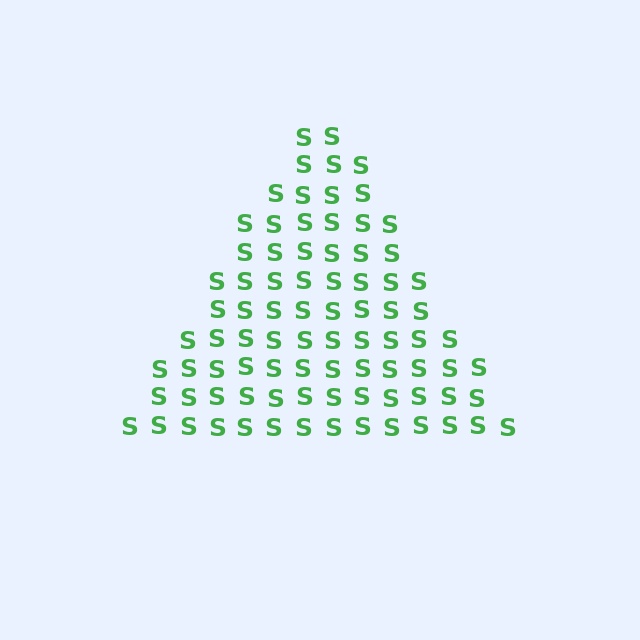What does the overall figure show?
The overall figure shows a triangle.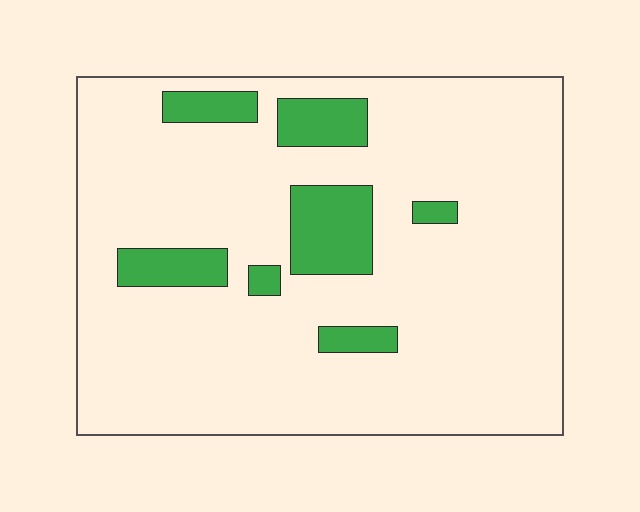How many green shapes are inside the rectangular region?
7.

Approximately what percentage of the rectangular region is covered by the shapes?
Approximately 15%.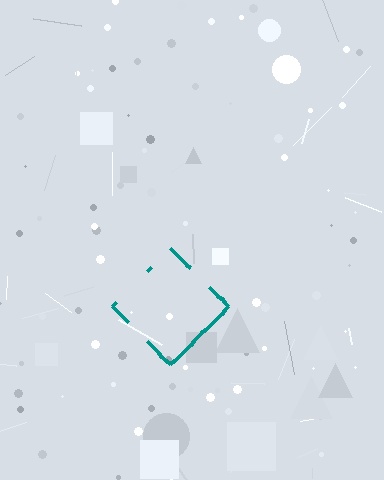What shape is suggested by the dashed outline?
The dashed outline suggests a diamond.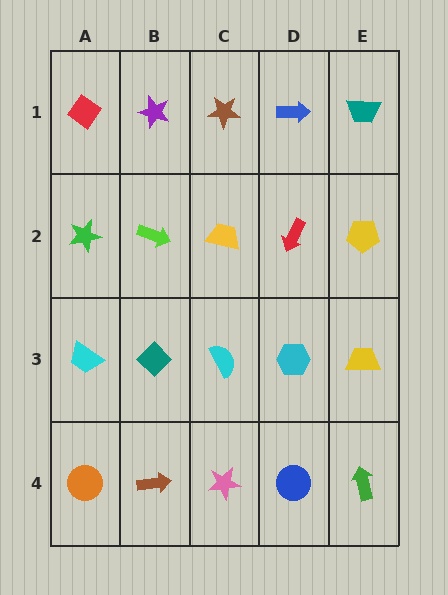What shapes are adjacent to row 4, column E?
A yellow trapezoid (row 3, column E), a blue circle (row 4, column D).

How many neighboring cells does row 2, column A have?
3.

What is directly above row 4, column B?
A teal diamond.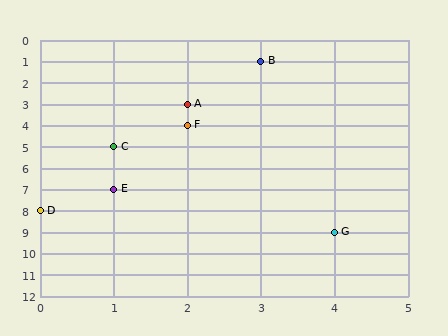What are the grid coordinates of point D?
Point D is at grid coordinates (0, 8).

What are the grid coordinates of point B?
Point B is at grid coordinates (3, 1).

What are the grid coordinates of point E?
Point E is at grid coordinates (1, 7).